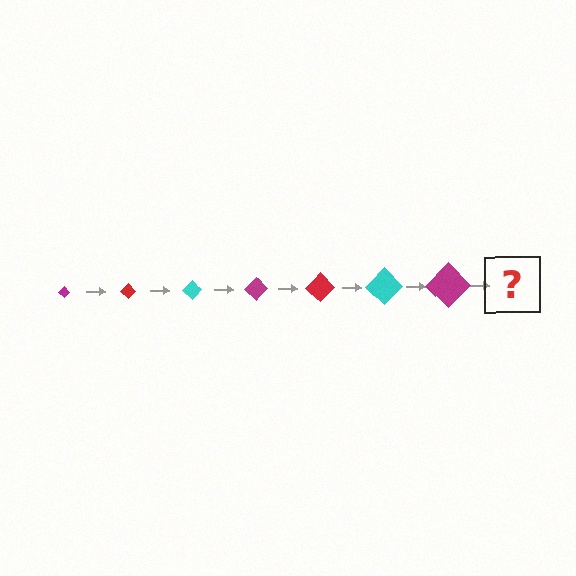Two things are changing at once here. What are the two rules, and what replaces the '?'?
The two rules are that the diamond grows larger each step and the color cycles through magenta, red, and cyan. The '?' should be a red diamond, larger than the previous one.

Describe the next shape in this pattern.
It should be a red diamond, larger than the previous one.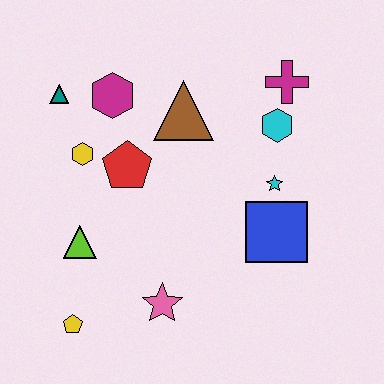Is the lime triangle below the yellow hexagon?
Yes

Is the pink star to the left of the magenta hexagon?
No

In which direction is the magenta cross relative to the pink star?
The magenta cross is above the pink star.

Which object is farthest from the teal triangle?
The blue square is farthest from the teal triangle.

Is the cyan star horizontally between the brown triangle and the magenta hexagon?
No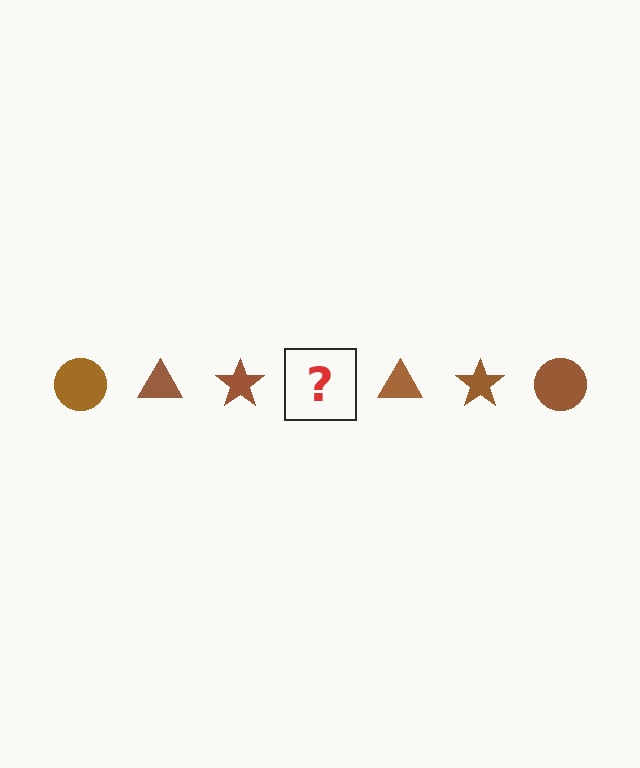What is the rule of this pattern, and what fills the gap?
The rule is that the pattern cycles through circle, triangle, star shapes in brown. The gap should be filled with a brown circle.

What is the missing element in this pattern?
The missing element is a brown circle.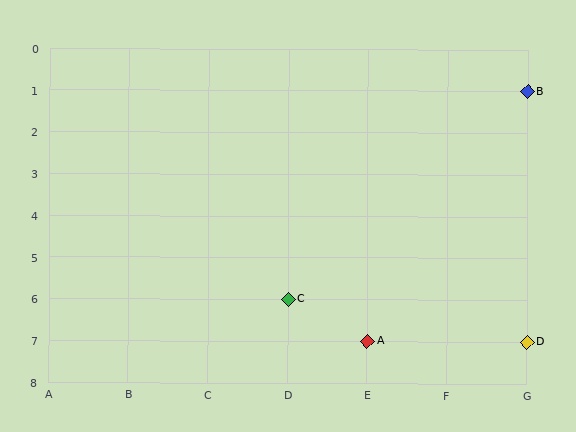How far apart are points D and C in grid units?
Points D and C are 3 columns and 1 row apart (about 3.2 grid units diagonally).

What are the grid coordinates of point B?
Point B is at grid coordinates (G, 1).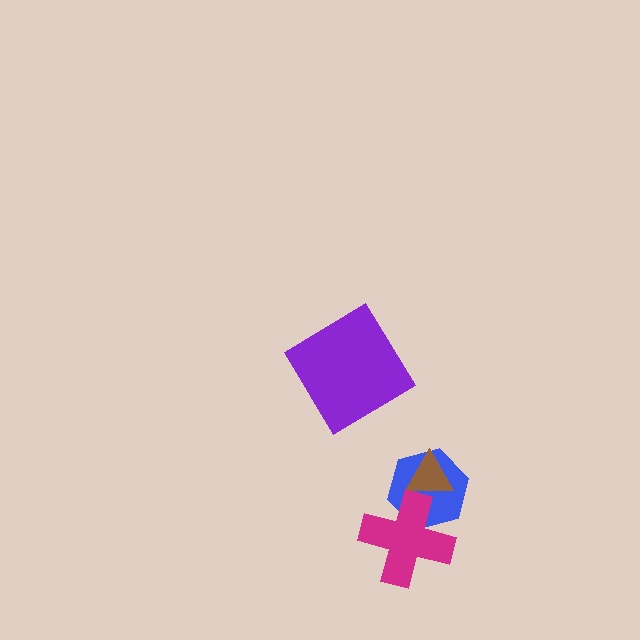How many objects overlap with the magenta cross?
2 objects overlap with the magenta cross.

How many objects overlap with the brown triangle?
2 objects overlap with the brown triangle.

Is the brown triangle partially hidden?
Yes, it is partially covered by another shape.